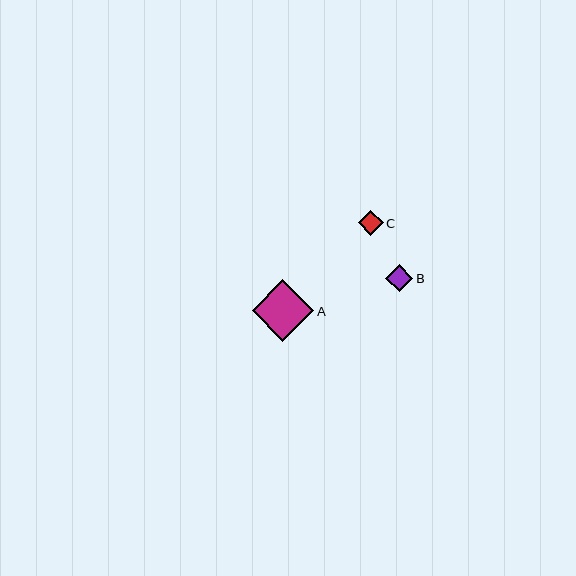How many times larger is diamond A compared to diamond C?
Diamond A is approximately 2.5 times the size of diamond C.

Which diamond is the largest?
Diamond A is the largest with a size of approximately 61 pixels.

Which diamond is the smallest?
Diamond C is the smallest with a size of approximately 25 pixels.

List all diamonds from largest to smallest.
From largest to smallest: A, B, C.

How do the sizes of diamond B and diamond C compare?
Diamond B and diamond C are approximately the same size.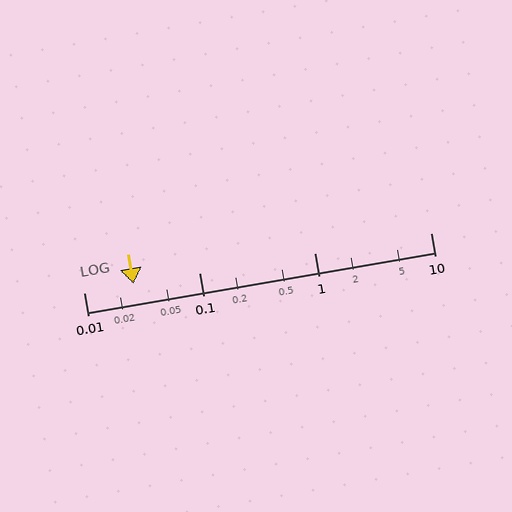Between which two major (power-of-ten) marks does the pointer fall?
The pointer is between 0.01 and 0.1.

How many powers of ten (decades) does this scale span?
The scale spans 3 decades, from 0.01 to 10.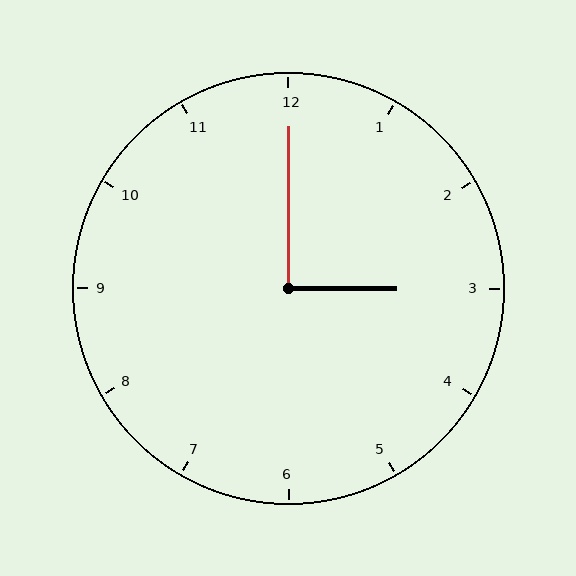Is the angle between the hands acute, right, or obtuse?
It is right.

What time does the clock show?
3:00.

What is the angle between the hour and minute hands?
Approximately 90 degrees.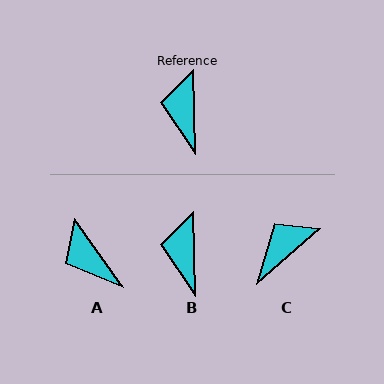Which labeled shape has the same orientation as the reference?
B.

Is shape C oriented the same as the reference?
No, it is off by about 51 degrees.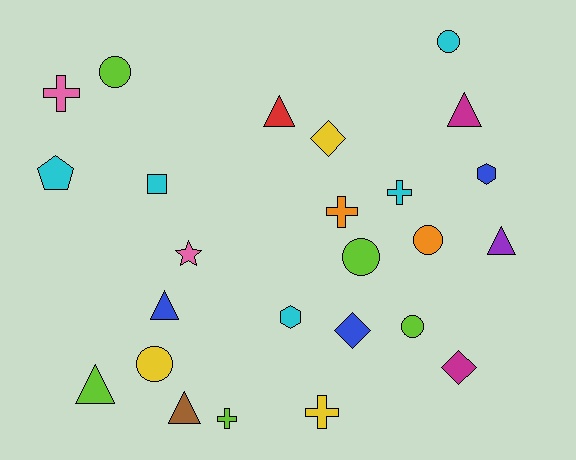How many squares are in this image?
There is 1 square.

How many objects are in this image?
There are 25 objects.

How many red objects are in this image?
There is 1 red object.